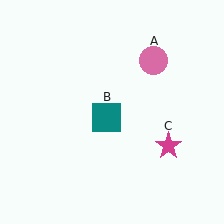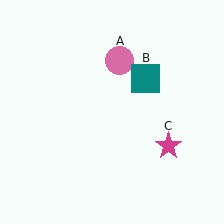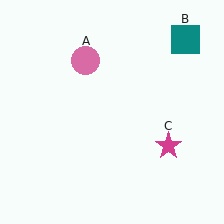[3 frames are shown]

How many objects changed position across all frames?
2 objects changed position: pink circle (object A), teal square (object B).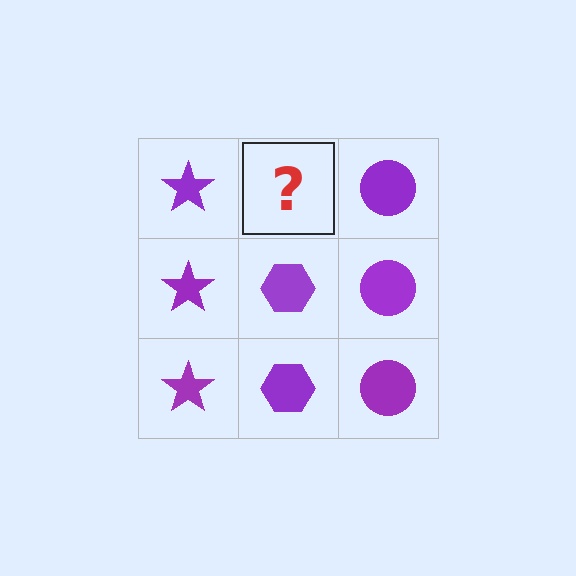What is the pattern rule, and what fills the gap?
The rule is that each column has a consistent shape. The gap should be filled with a purple hexagon.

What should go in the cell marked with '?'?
The missing cell should contain a purple hexagon.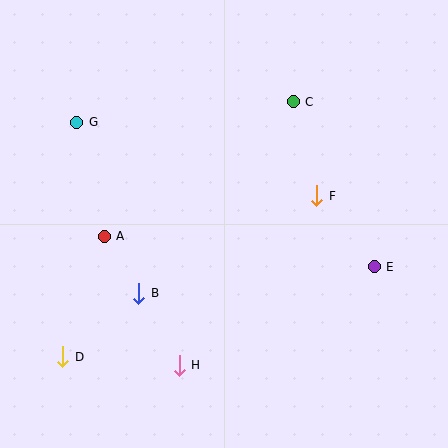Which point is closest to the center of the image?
Point F at (317, 196) is closest to the center.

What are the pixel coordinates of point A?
Point A is at (104, 237).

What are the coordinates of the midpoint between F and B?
The midpoint between F and B is at (228, 245).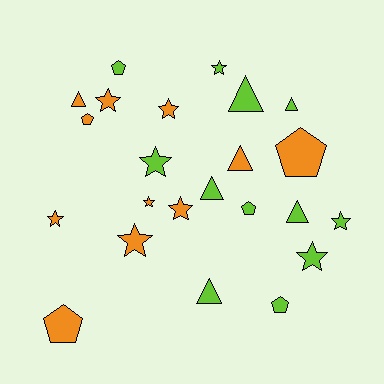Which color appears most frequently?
Lime, with 12 objects.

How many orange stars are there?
There are 6 orange stars.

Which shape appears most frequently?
Star, with 10 objects.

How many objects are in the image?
There are 23 objects.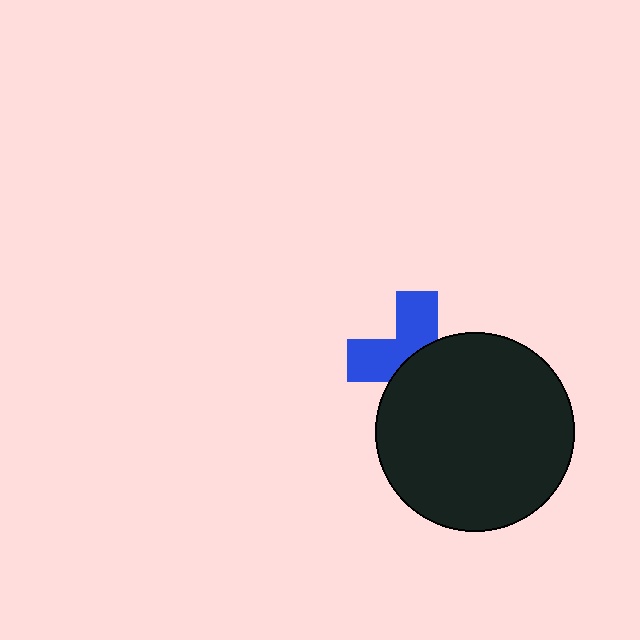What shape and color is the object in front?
The object in front is a black circle.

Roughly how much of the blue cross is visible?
About half of it is visible (roughly 46%).